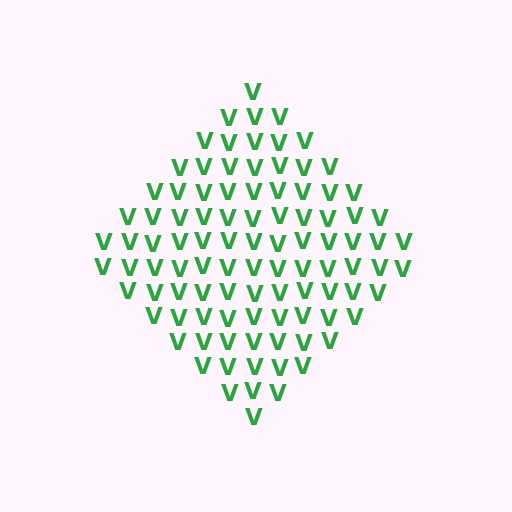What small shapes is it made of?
It is made of small letter V's.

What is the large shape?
The large shape is a diamond.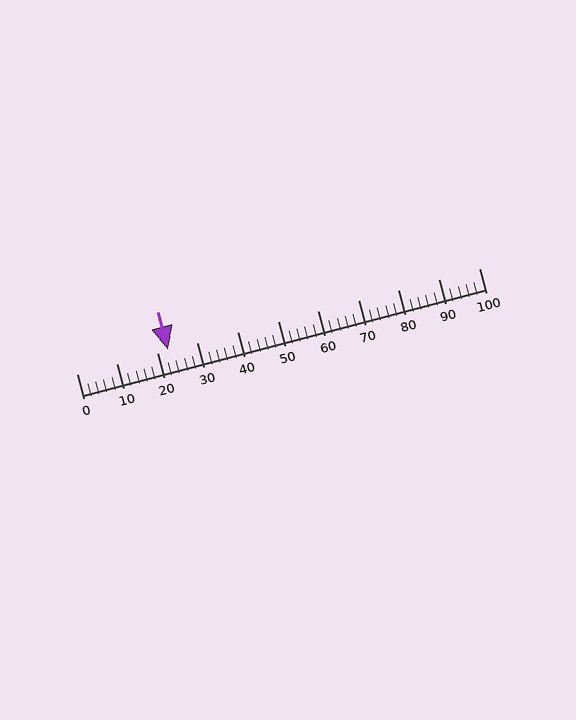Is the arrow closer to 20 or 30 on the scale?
The arrow is closer to 20.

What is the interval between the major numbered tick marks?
The major tick marks are spaced 10 units apart.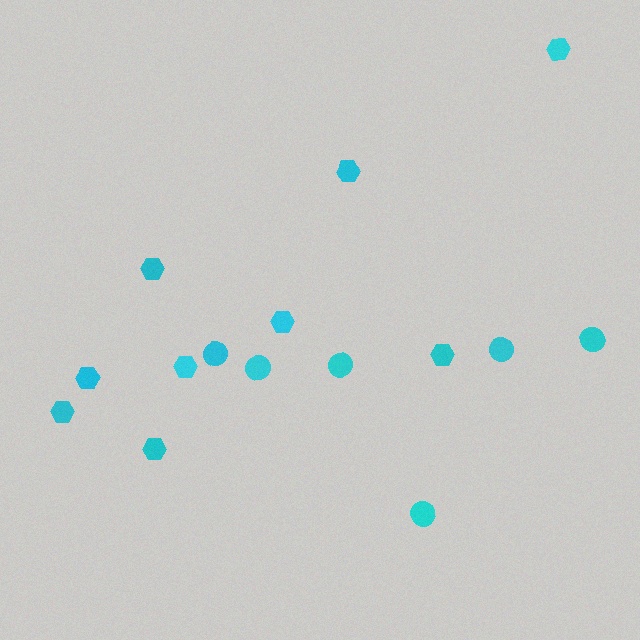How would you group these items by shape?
There are 2 groups: one group of circles (6) and one group of hexagons (9).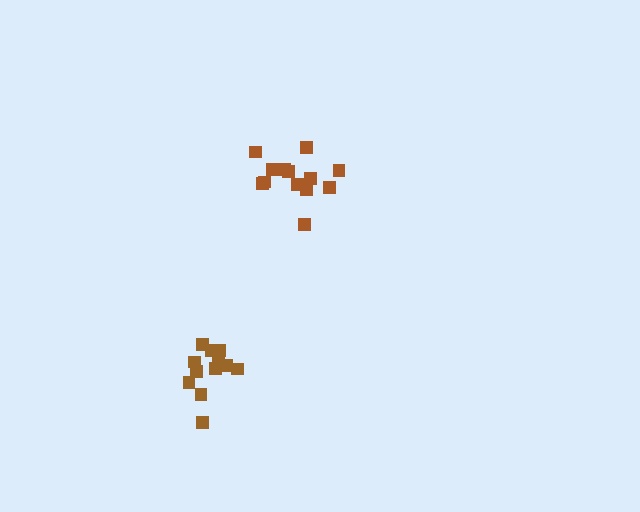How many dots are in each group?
Group 1: 14 dots, Group 2: 12 dots (26 total).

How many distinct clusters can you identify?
There are 2 distinct clusters.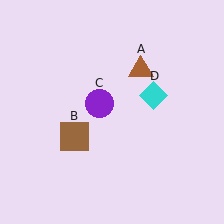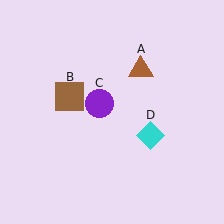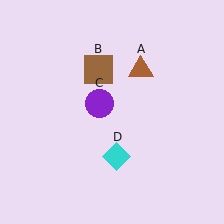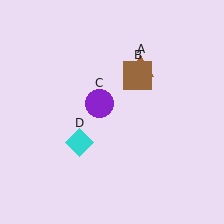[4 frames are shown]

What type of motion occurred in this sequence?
The brown square (object B), cyan diamond (object D) rotated clockwise around the center of the scene.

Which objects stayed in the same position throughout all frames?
Brown triangle (object A) and purple circle (object C) remained stationary.